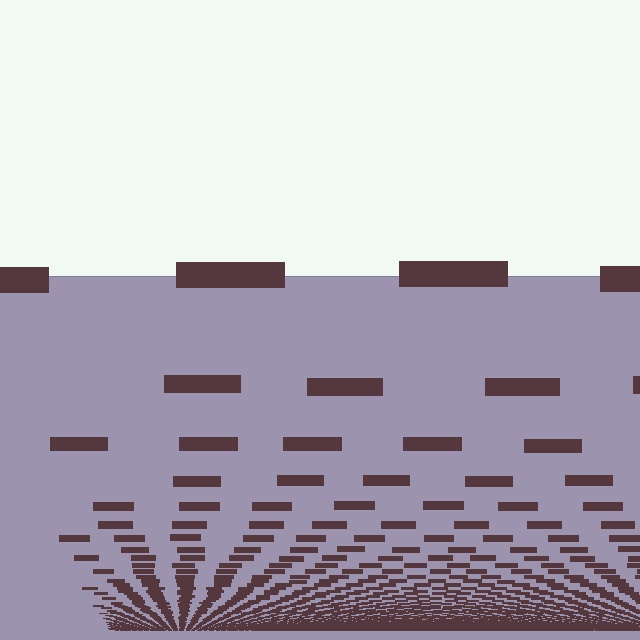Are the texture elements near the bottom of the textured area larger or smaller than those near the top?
Smaller. The gradient is inverted — elements near the bottom are smaller and denser.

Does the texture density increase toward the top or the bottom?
Density increases toward the bottom.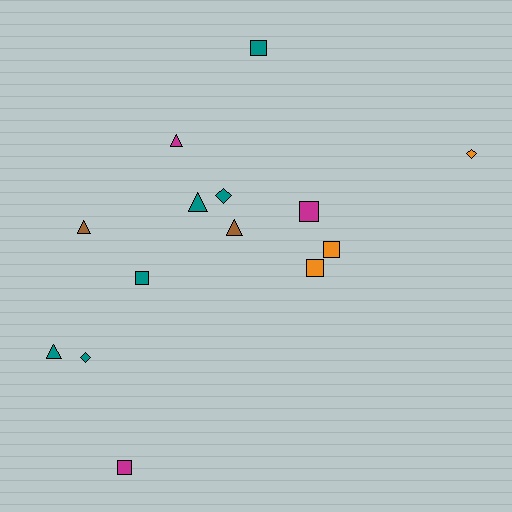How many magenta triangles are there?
There is 1 magenta triangle.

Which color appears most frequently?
Teal, with 6 objects.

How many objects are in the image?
There are 14 objects.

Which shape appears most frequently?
Square, with 6 objects.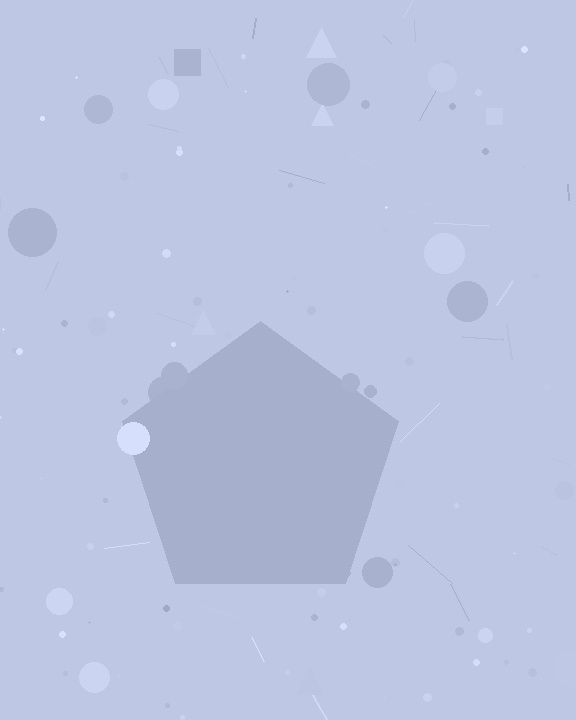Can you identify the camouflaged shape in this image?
The camouflaged shape is a pentagon.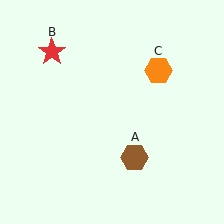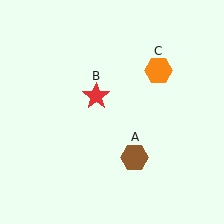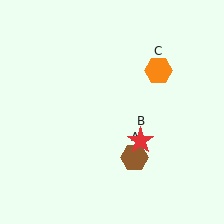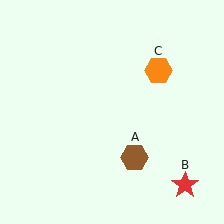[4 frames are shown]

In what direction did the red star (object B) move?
The red star (object B) moved down and to the right.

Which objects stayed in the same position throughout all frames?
Brown hexagon (object A) and orange hexagon (object C) remained stationary.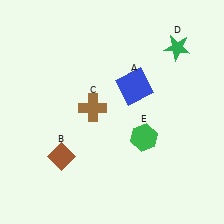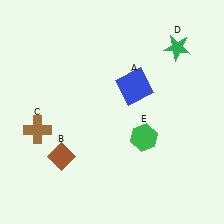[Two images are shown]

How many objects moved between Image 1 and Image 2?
1 object moved between the two images.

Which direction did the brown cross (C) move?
The brown cross (C) moved left.